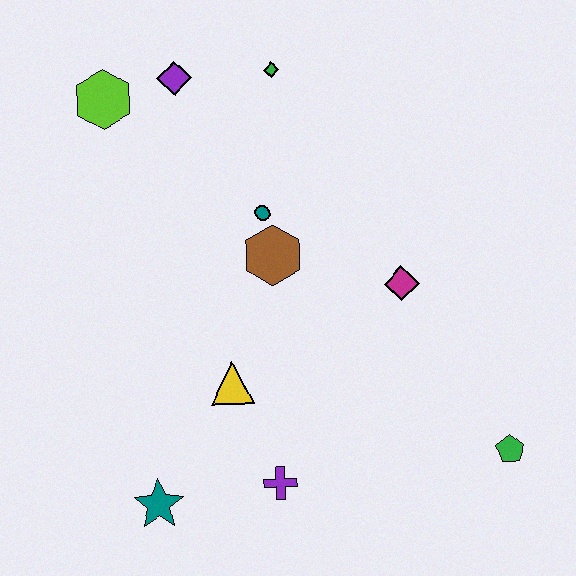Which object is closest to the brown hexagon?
The teal circle is closest to the brown hexagon.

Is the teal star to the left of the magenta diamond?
Yes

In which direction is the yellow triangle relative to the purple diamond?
The yellow triangle is below the purple diamond.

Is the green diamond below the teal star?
No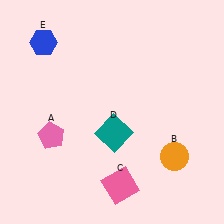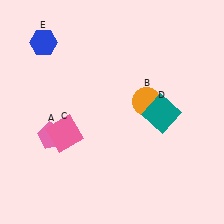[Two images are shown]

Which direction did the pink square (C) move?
The pink square (C) moved left.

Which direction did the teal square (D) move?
The teal square (D) moved right.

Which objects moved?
The objects that moved are: the orange circle (B), the pink square (C), the teal square (D).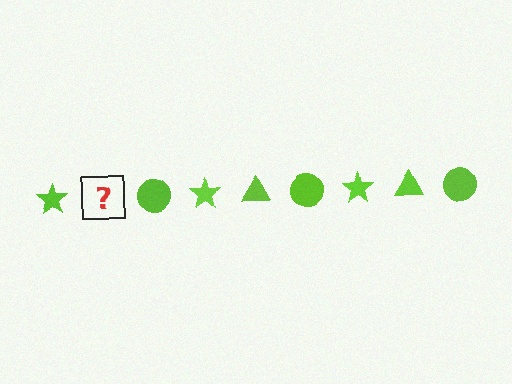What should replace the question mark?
The question mark should be replaced with a lime triangle.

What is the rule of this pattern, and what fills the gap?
The rule is that the pattern cycles through star, triangle, circle shapes in lime. The gap should be filled with a lime triangle.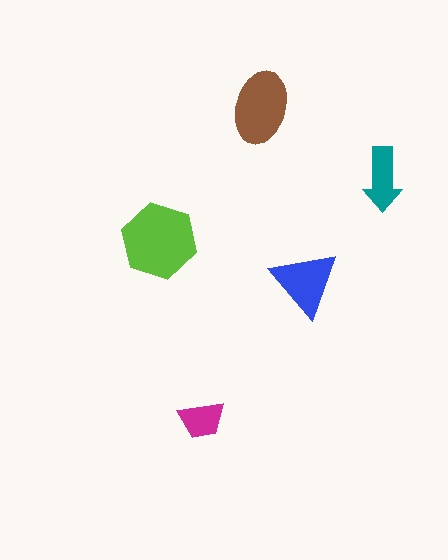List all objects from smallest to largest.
The magenta trapezoid, the teal arrow, the blue triangle, the brown ellipse, the lime hexagon.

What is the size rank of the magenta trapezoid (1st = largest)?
5th.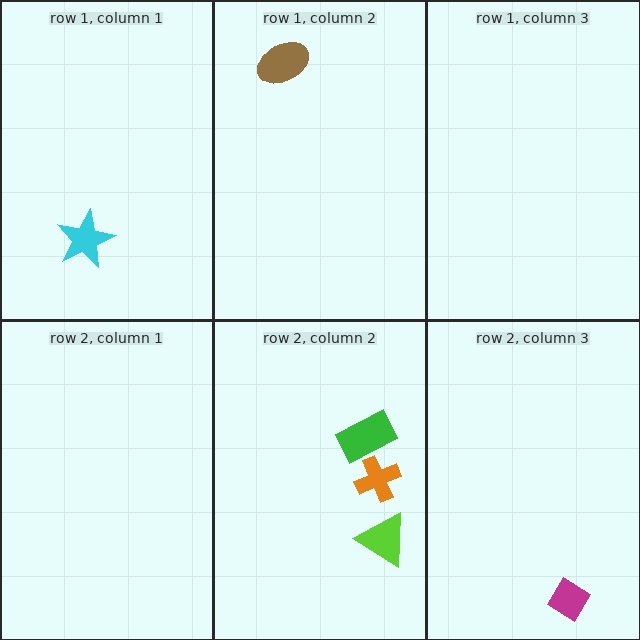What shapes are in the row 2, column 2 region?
The lime triangle, the green rectangle, the orange cross.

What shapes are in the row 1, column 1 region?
The cyan star.